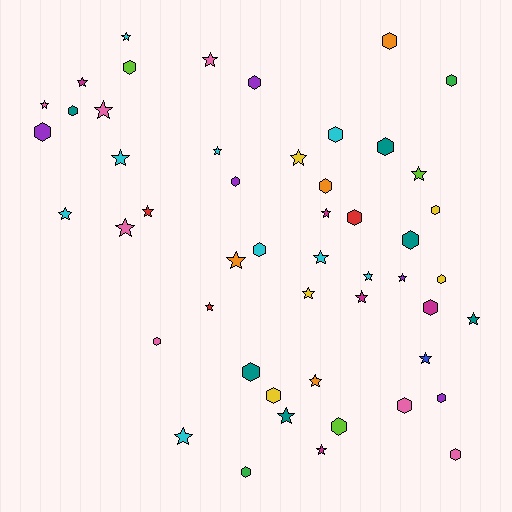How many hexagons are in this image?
There are 24 hexagons.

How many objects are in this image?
There are 50 objects.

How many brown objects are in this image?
There are no brown objects.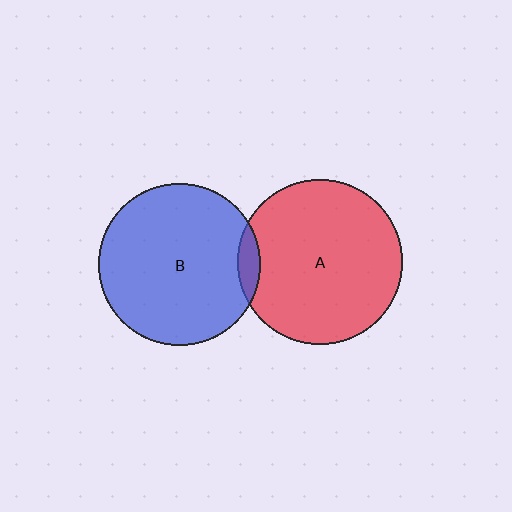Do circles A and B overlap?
Yes.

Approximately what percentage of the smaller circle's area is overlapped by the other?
Approximately 5%.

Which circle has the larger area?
Circle A (red).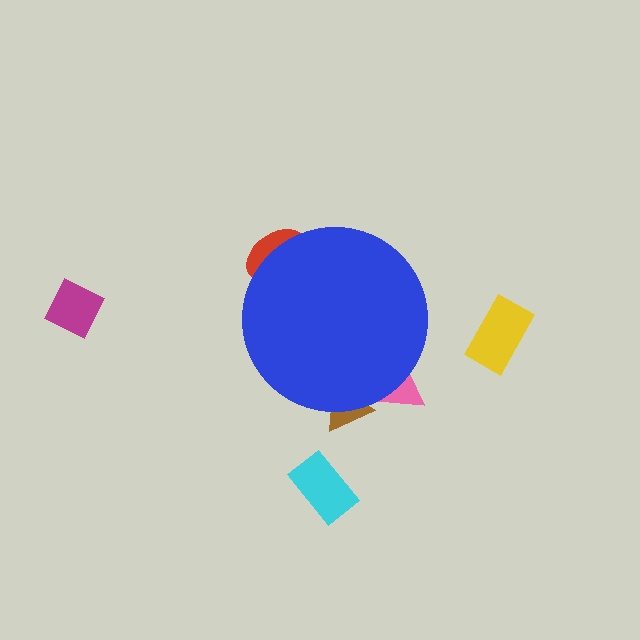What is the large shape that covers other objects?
A blue circle.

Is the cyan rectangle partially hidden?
No, the cyan rectangle is fully visible.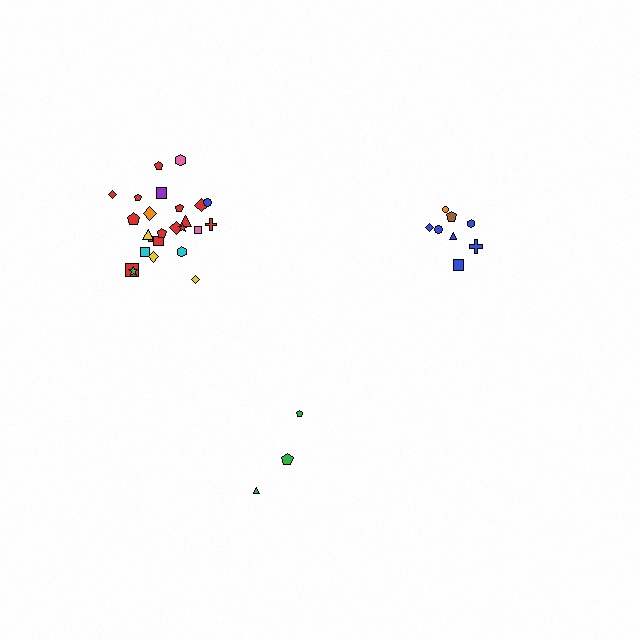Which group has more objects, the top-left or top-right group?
The top-left group.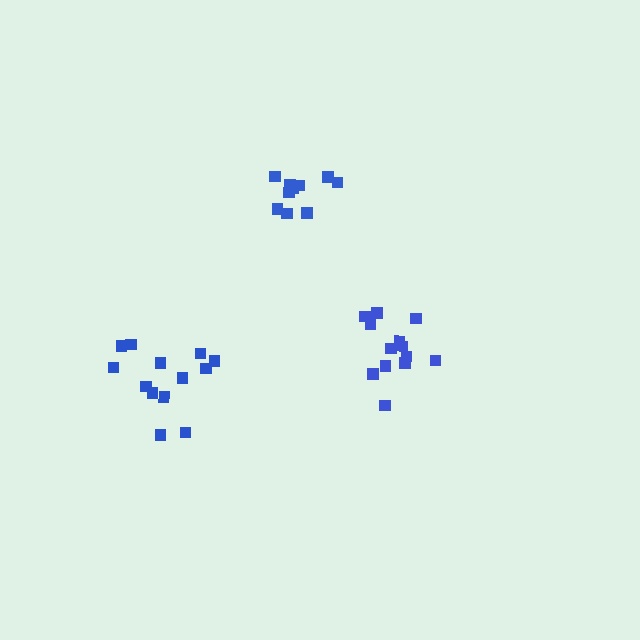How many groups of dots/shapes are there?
There are 3 groups.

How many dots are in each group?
Group 1: 10 dots, Group 2: 13 dots, Group 3: 13 dots (36 total).